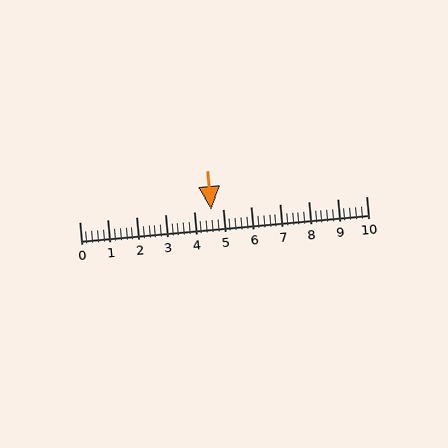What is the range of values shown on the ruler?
The ruler shows values from 0 to 10.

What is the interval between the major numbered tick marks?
The major tick marks are spaced 1 units apart.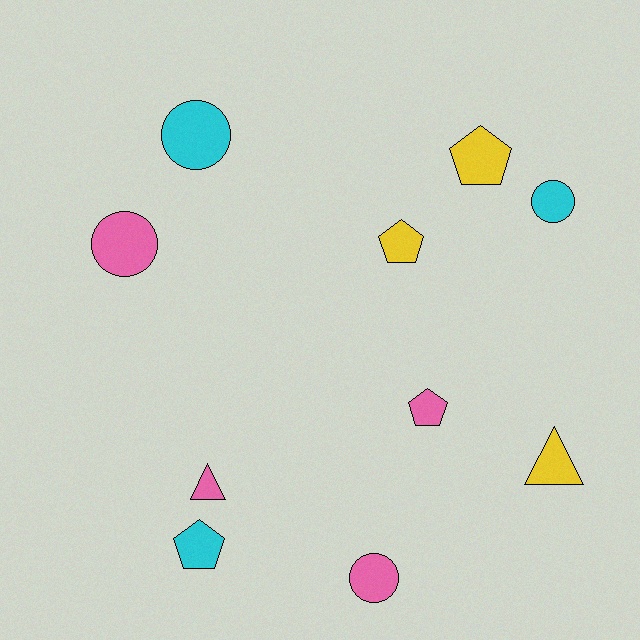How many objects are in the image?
There are 10 objects.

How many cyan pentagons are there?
There is 1 cyan pentagon.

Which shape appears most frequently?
Circle, with 4 objects.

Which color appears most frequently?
Pink, with 4 objects.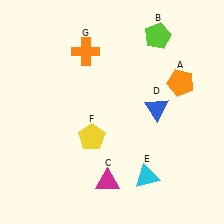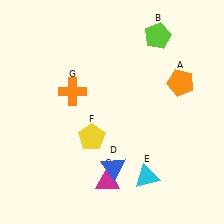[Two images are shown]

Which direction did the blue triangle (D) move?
The blue triangle (D) moved down.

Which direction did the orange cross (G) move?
The orange cross (G) moved down.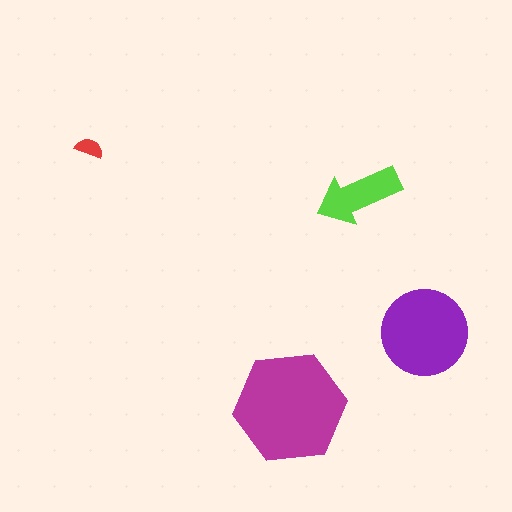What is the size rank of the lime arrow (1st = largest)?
3rd.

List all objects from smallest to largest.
The red semicircle, the lime arrow, the purple circle, the magenta hexagon.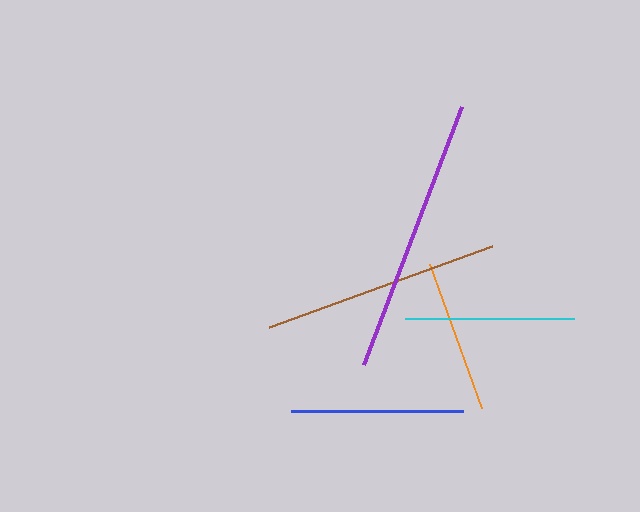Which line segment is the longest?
The purple line is the longest at approximately 275 pixels.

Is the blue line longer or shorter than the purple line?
The purple line is longer than the blue line.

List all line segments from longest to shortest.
From longest to shortest: purple, brown, blue, cyan, orange.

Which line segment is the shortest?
The orange line is the shortest at approximately 152 pixels.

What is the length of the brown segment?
The brown segment is approximately 238 pixels long.